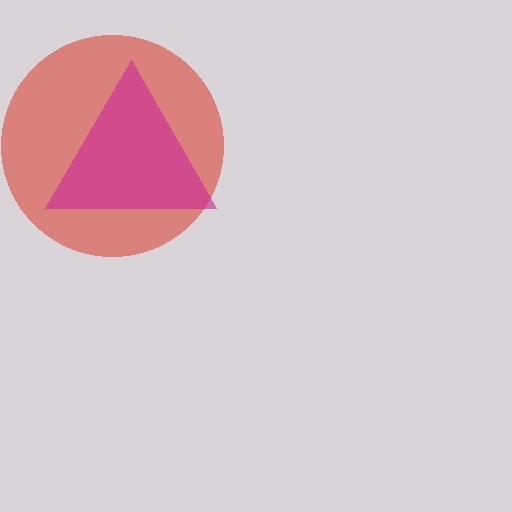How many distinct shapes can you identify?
There are 2 distinct shapes: a red circle, a magenta triangle.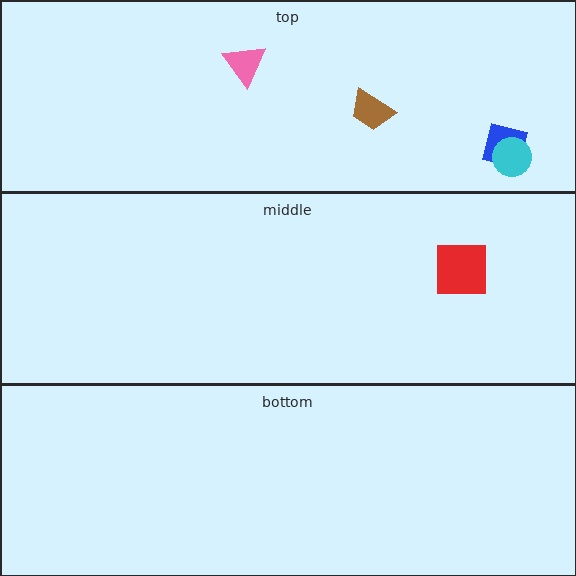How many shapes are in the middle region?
1.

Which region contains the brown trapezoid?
The top region.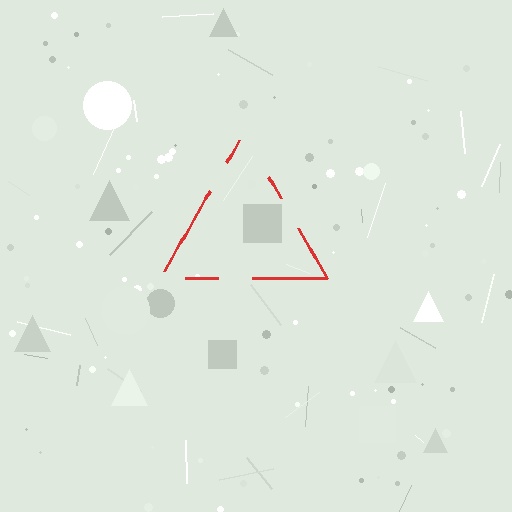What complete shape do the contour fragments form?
The contour fragments form a triangle.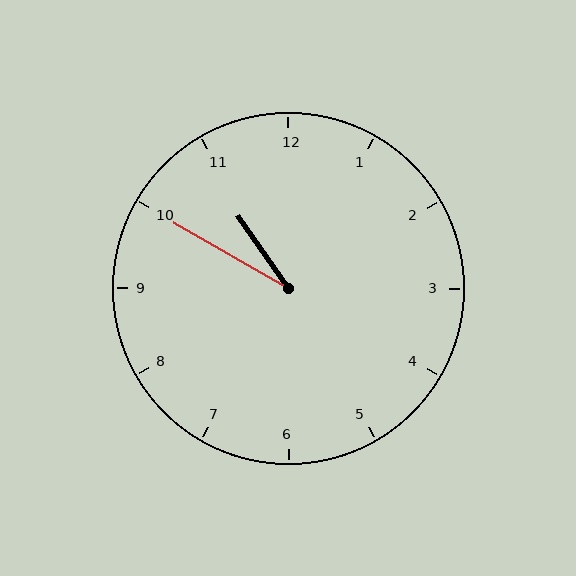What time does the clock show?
10:50.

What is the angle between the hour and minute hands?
Approximately 25 degrees.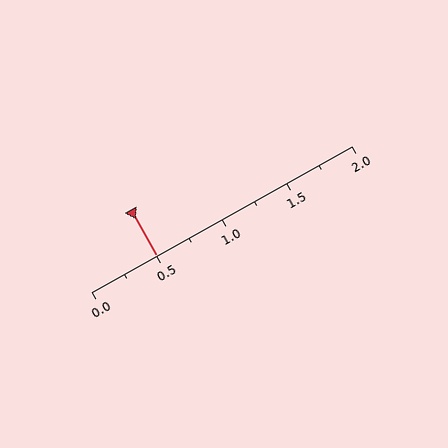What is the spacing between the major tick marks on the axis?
The major ticks are spaced 0.5 apart.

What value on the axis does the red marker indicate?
The marker indicates approximately 0.5.